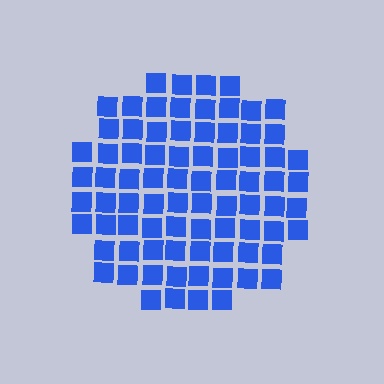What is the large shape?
The large shape is a circle.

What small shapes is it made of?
It is made of small squares.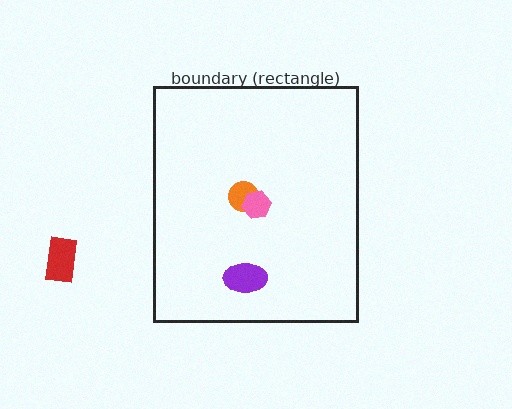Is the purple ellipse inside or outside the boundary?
Inside.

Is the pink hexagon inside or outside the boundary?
Inside.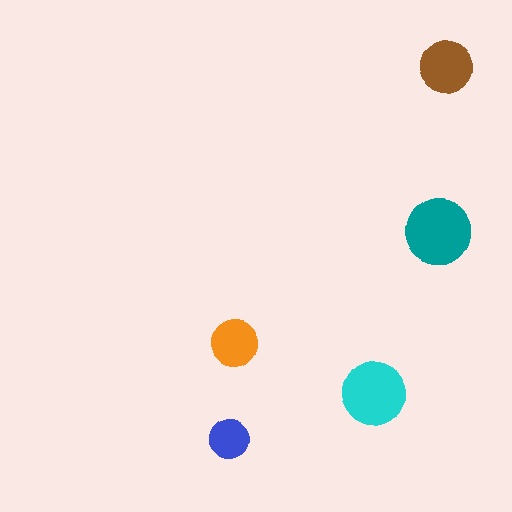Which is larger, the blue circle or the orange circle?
The orange one.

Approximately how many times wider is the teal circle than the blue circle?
About 1.5 times wider.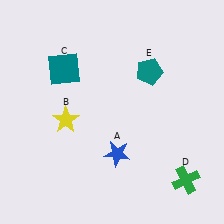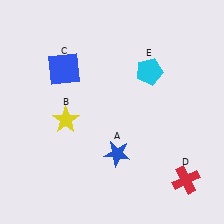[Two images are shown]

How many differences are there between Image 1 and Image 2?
There are 3 differences between the two images.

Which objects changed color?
C changed from teal to blue. D changed from green to red. E changed from teal to cyan.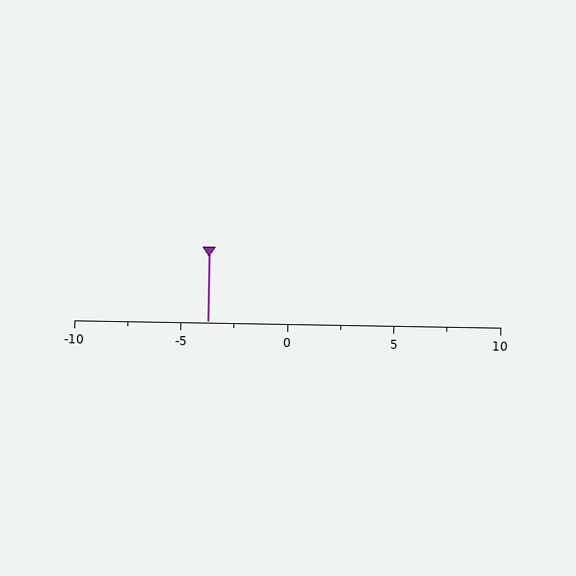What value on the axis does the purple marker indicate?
The marker indicates approximately -3.8.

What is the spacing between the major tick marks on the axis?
The major ticks are spaced 5 apart.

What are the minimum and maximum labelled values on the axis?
The axis runs from -10 to 10.